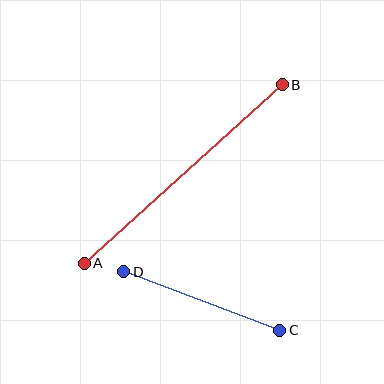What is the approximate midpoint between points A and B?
The midpoint is at approximately (183, 174) pixels.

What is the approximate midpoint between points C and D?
The midpoint is at approximately (202, 301) pixels.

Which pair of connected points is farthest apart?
Points A and B are farthest apart.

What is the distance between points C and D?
The distance is approximately 166 pixels.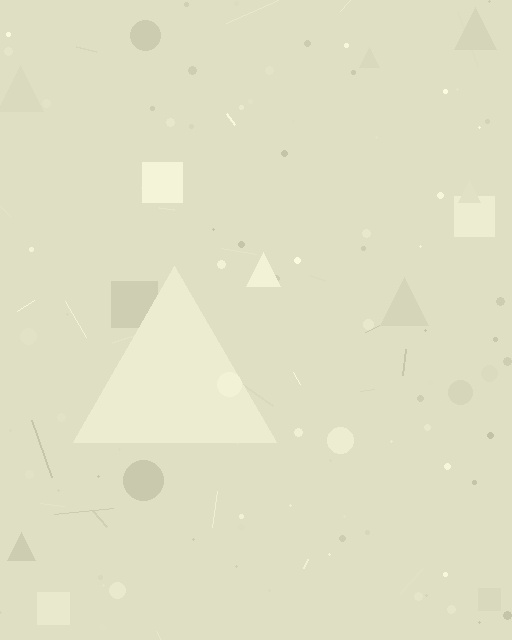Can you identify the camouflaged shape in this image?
The camouflaged shape is a triangle.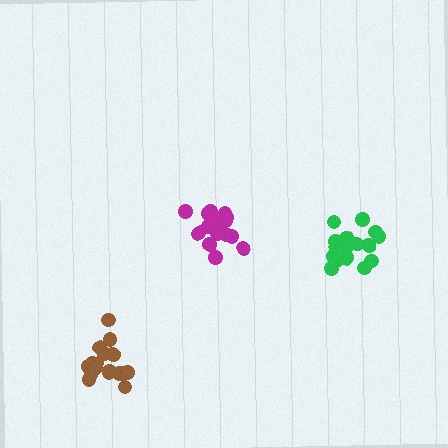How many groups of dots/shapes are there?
There are 3 groups.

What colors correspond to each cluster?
The clusters are colored: magenta, brown, green.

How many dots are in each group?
Group 1: 17 dots, Group 2: 17 dots, Group 3: 17 dots (51 total).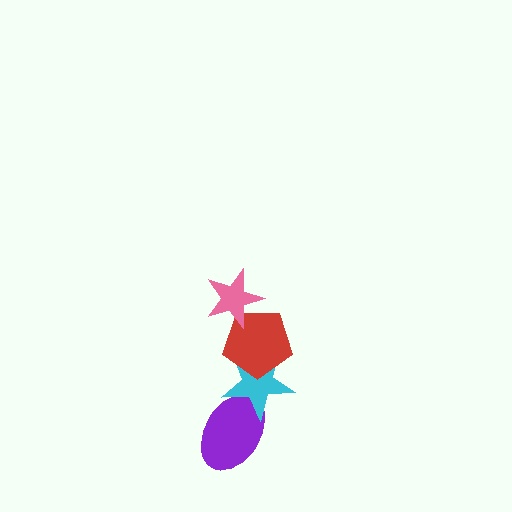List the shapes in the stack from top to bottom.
From top to bottom: the pink star, the red pentagon, the cyan star, the purple ellipse.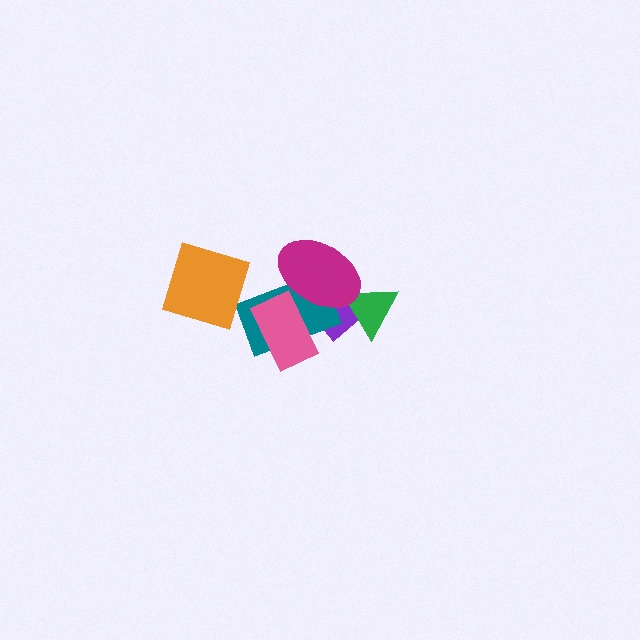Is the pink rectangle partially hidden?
Yes, it is partially covered by another shape.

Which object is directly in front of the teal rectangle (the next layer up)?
The pink rectangle is directly in front of the teal rectangle.